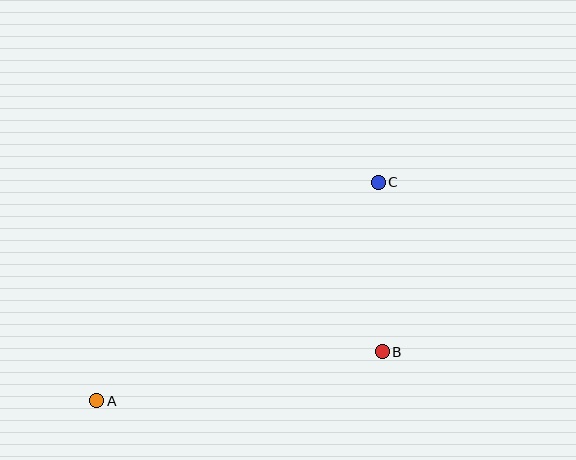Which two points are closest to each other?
Points B and C are closest to each other.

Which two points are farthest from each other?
Points A and C are farthest from each other.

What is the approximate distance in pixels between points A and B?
The distance between A and B is approximately 289 pixels.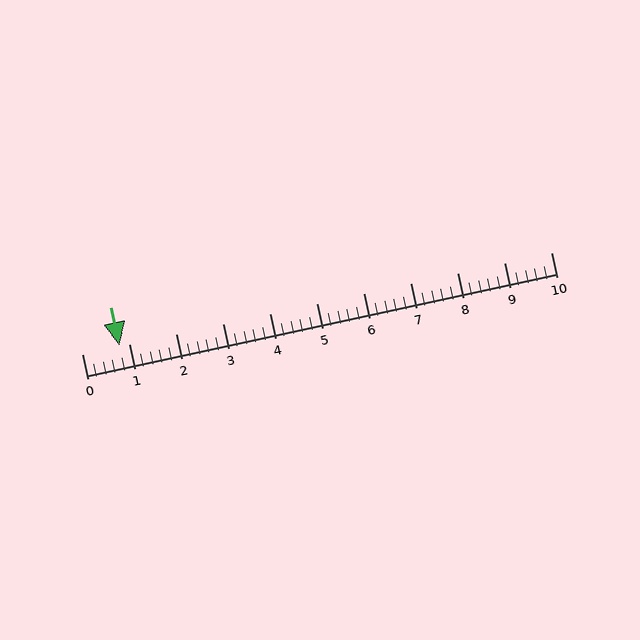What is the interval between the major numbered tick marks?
The major tick marks are spaced 1 units apart.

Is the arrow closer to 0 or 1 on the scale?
The arrow is closer to 1.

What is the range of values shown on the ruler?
The ruler shows values from 0 to 10.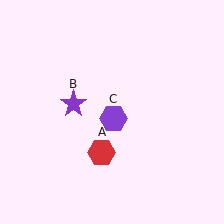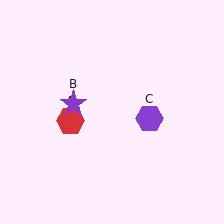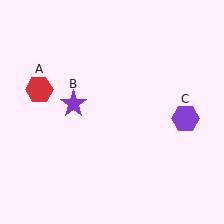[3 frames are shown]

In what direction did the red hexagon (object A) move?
The red hexagon (object A) moved up and to the left.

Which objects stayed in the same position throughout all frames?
Purple star (object B) remained stationary.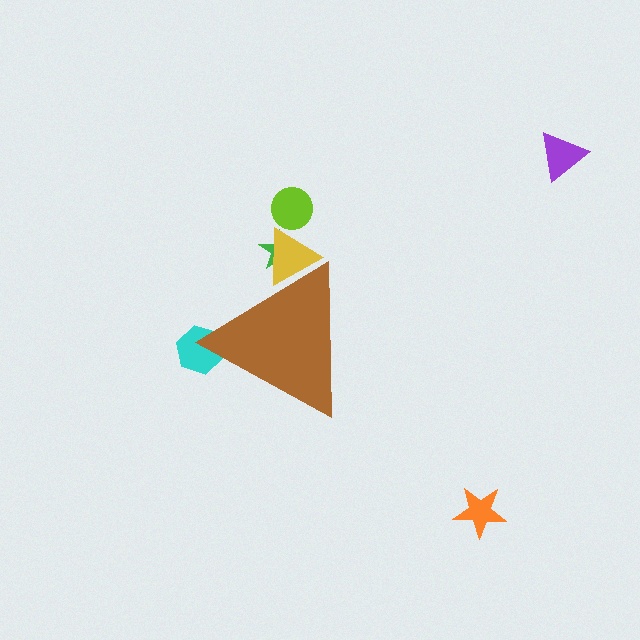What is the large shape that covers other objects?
A brown triangle.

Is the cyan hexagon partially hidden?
Yes, the cyan hexagon is partially hidden behind the brown triangle.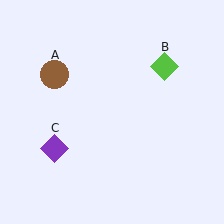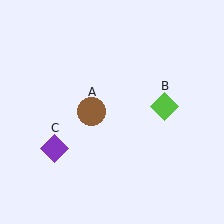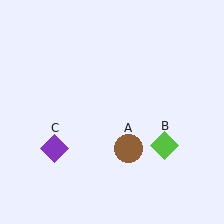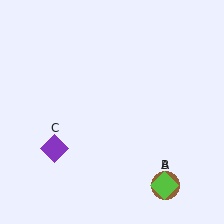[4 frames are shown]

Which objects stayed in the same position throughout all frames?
Purple diamond (object C) remained stationary.